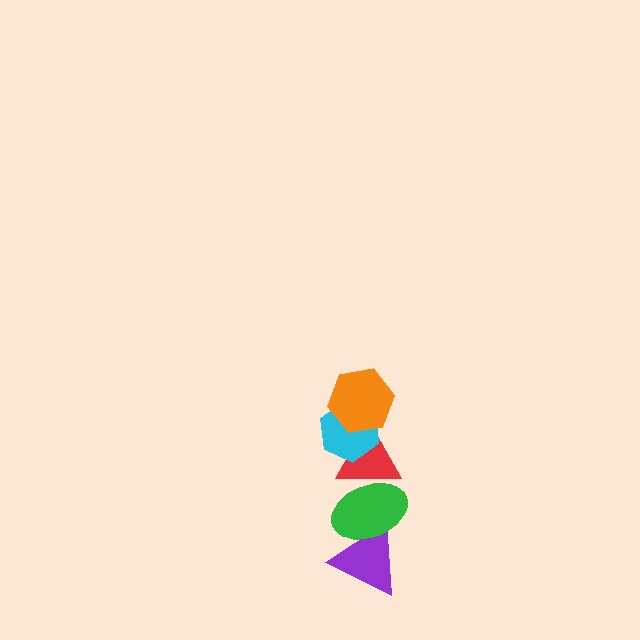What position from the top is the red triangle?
The red triangle is 3rd from the top.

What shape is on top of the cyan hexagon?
The orange hexagon is on top of the cyan hexagon.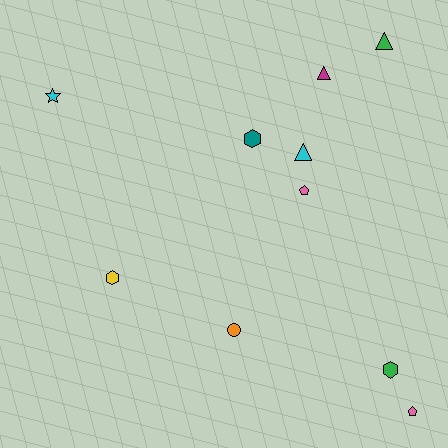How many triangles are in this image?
There are 3 triangles.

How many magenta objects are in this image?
There is 1 magenta object.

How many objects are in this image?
There are 10 objects.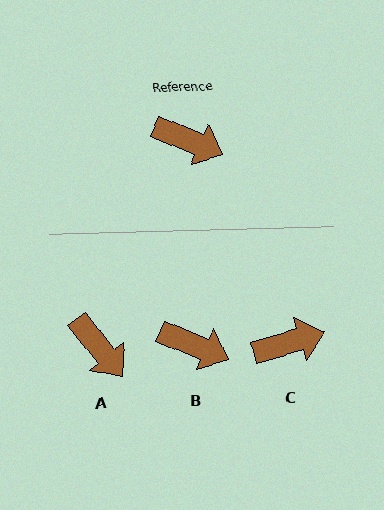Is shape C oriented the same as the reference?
No, it is off by about 39 degrees.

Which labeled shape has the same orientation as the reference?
B.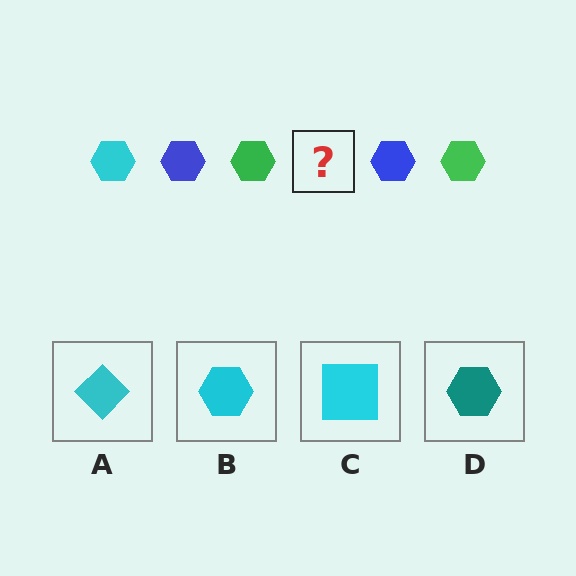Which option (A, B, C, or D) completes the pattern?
B.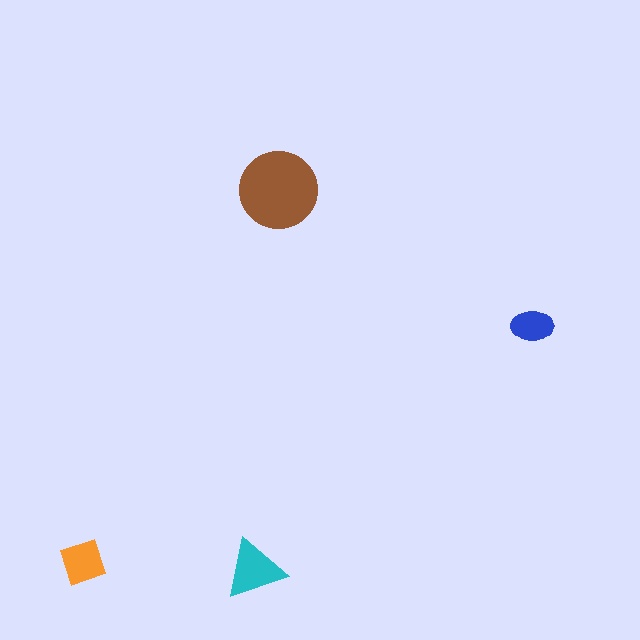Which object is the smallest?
The blue ellipse.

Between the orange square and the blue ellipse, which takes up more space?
The orange square.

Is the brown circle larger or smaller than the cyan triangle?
Larger.